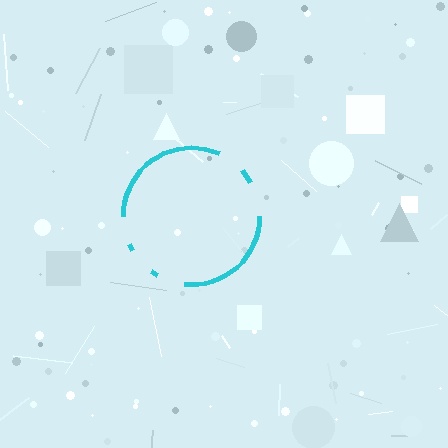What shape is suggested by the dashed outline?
The dashed outline suggests a circle.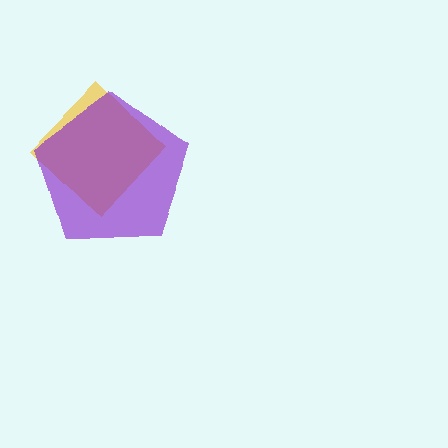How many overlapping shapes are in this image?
There are 2 overlapping shapes in the image.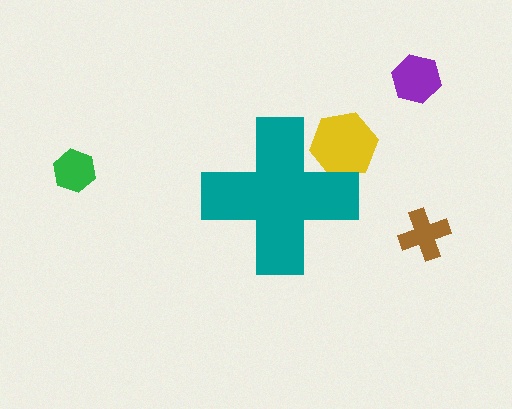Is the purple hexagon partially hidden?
No, the purple hexagon is fully visible.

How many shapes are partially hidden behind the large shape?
1 shape is partially hidden.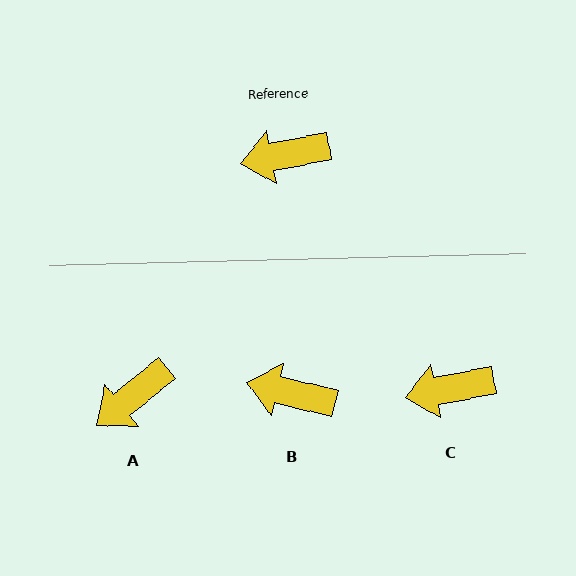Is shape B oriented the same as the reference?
No, it is off by about 24 degrees.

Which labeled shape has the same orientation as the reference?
C.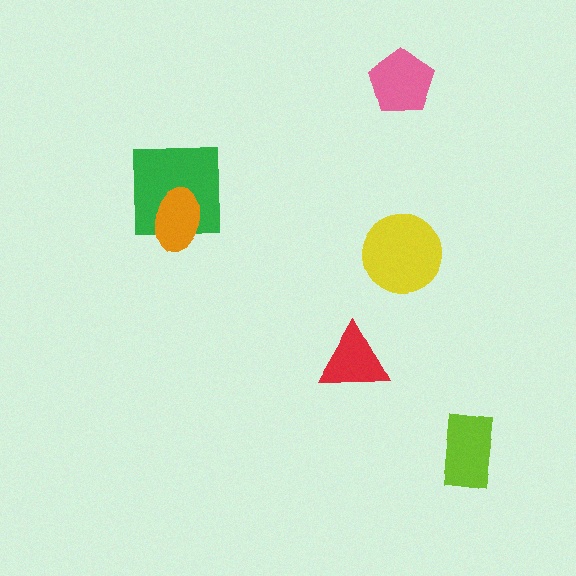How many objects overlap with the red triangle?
0 objects overlap with the red triangle.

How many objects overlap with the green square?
1 object overlaps with the green square.